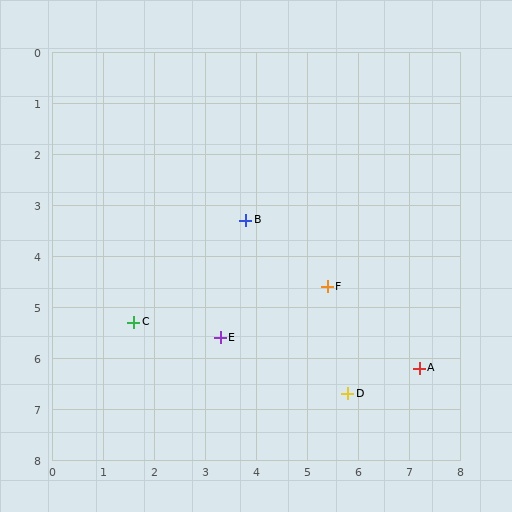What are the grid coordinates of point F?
Point F is at approximately (5.4, 4.6).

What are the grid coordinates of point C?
Point C is at approximately (1.6, 5.3).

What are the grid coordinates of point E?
Point E is at approximately (3.3, 5.6).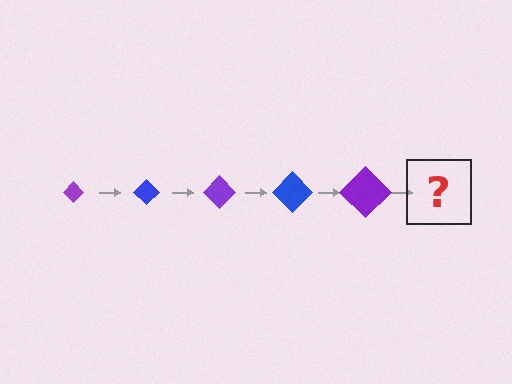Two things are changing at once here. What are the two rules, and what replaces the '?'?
The two rules are that the diamond grows larger each step and the color cycles through purple and blue. The '?' should be a blue diamond, larger than the previous one.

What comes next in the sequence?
The next element should be a blue diamond, larger than the previous one.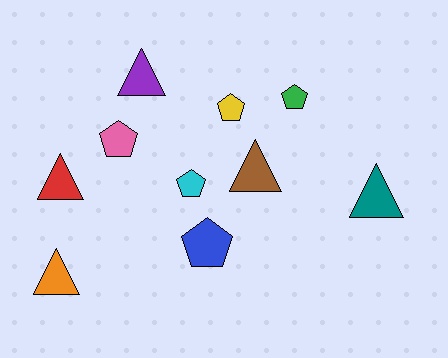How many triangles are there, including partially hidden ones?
There are 5 triangles.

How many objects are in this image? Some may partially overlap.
There are 10 objects.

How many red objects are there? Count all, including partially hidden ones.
There is 1 red object.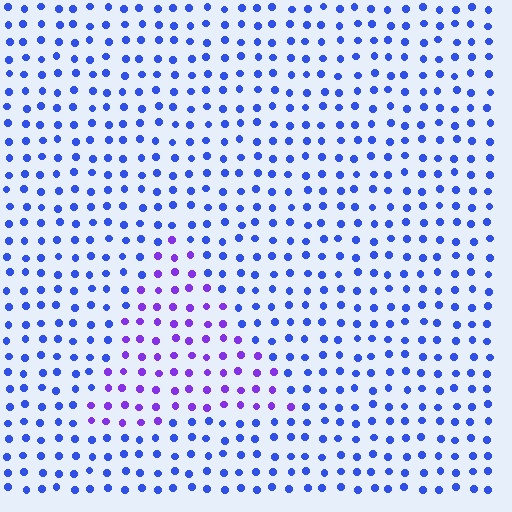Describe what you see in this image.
The image is filled with small blue elements in a uniform arrangement. A triangle-shaped region is visible where the elements are tinted to a slightly different hue, forming a subtle color boundary.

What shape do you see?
I see a triangle.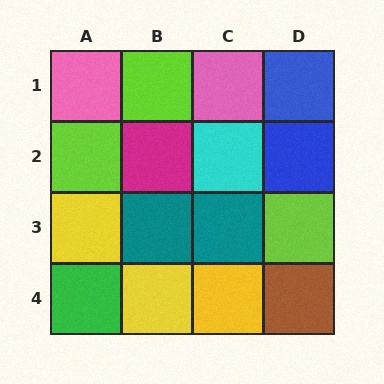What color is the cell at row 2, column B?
Magenta.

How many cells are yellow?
3 cells are yellow.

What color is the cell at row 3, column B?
Teal.